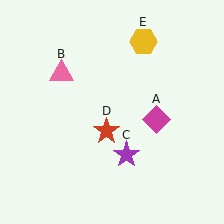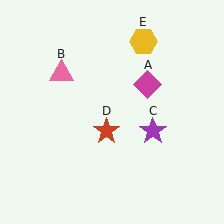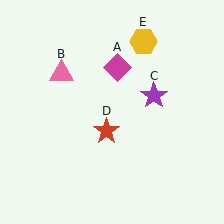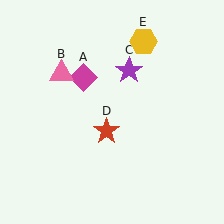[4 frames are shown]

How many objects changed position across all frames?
2 objects changed position: magenta diamond (object A), purple star (object C).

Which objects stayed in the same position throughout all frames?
Pink triangle (object B) and red star (object D) and yellow hexagon (object E) remained stationary.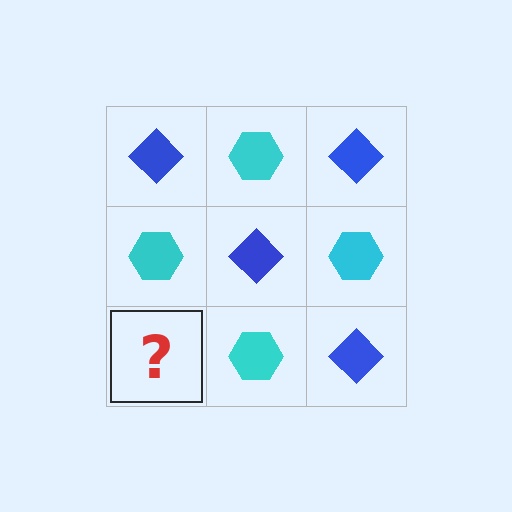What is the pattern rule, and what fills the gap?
The rule is that it alternates blue diamond and cyan hexagon in a checkerboard pattern. The gap should be filled with a blue diamond.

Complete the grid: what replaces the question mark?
The question mark should be replaced with a blue diamond.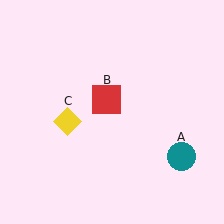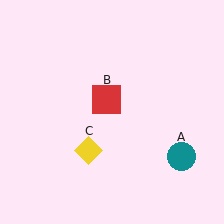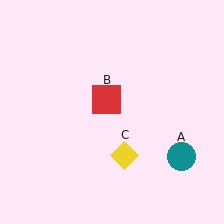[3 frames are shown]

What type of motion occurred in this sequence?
The yellow diamond (object C) rotated counterclockwise around the center of the scene.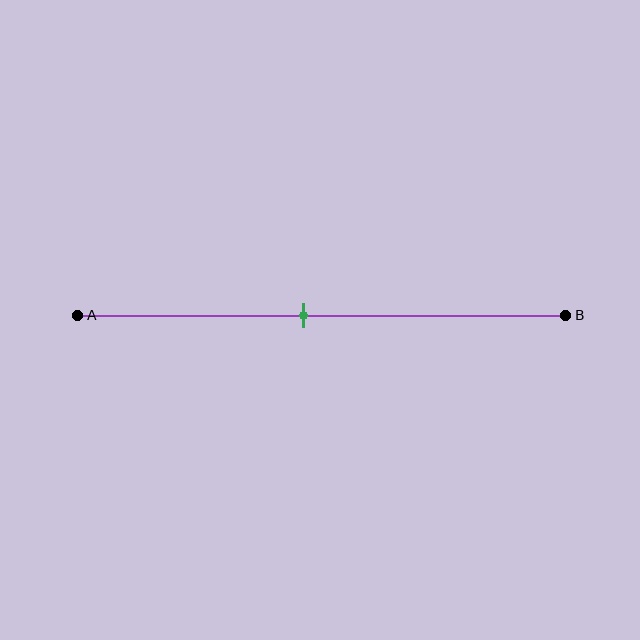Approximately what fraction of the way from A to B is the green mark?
The green mark is approximately 45% of the way from A to B.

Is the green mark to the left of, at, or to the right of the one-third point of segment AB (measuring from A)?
The green mark is to the right of the one-third point of segment AB.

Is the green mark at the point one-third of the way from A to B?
No, the mark is at about 45% from A, not at the 33% one-third point.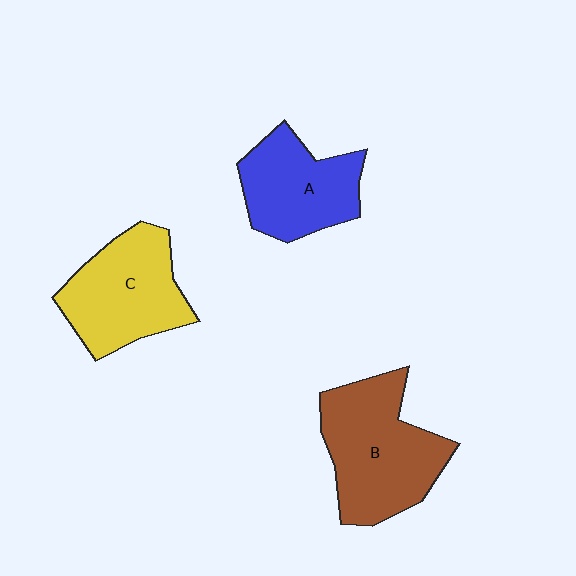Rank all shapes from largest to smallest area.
From largest to smallest: B (brown), C (yellow), A (blue).